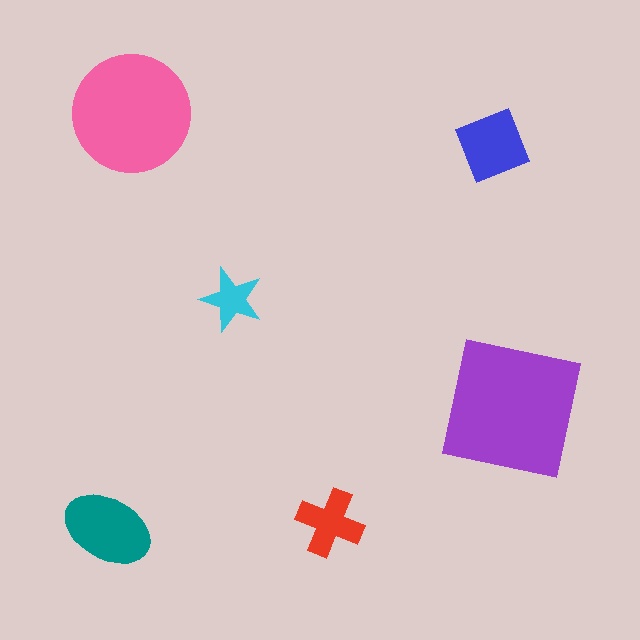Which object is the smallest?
The cyan star.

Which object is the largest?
The purple square.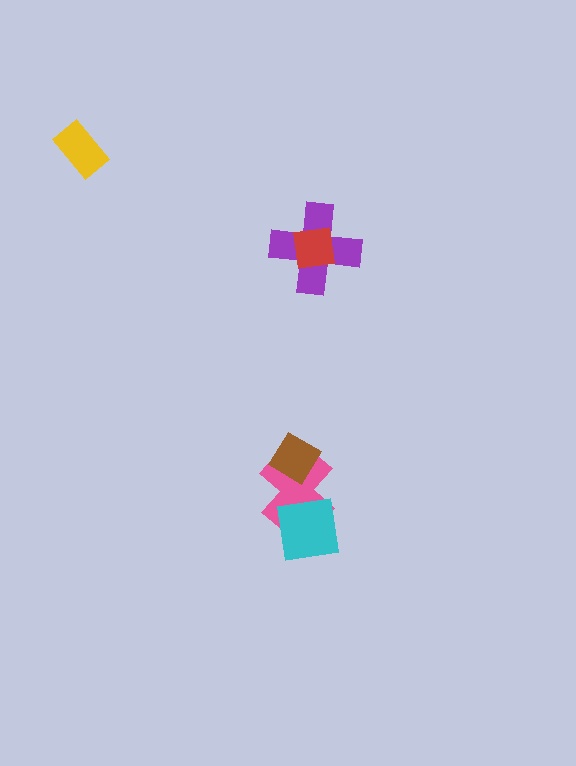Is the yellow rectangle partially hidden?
No, no other shape covers it.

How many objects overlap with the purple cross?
1 object overlaps with the purple cross.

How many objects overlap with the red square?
1 object overlaps with the red square.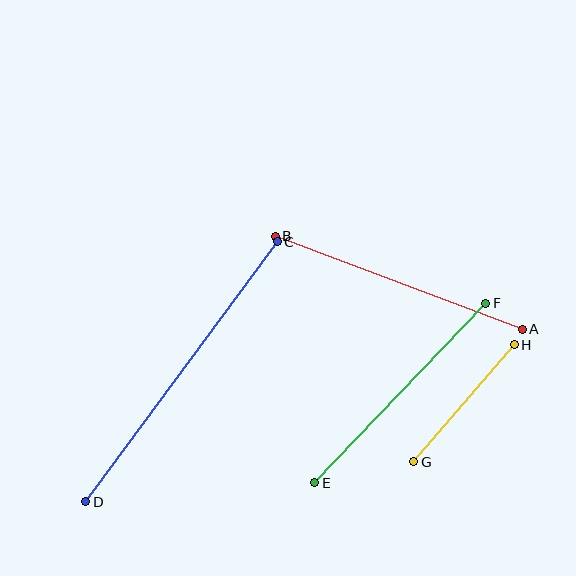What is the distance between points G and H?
The distance is approximately 154 pixels.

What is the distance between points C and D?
The distance is approximately 323 pixels.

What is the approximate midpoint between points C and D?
The midpoint is at approximately (182, 372) pixels.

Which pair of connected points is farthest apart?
Points C and D are farthest apart.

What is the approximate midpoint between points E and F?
The midpoint is at approximately (400, 393) pixels.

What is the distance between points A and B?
The distance is approximately 264 pixels.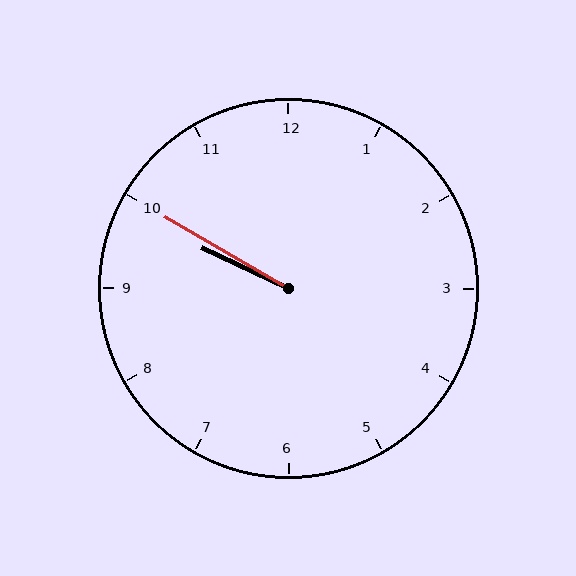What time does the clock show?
9:50.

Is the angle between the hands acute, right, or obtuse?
It is acute.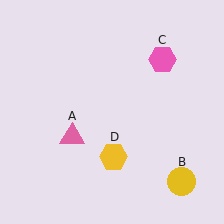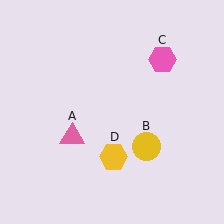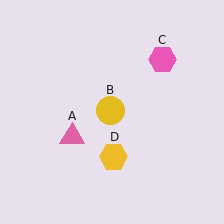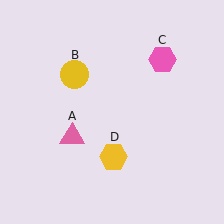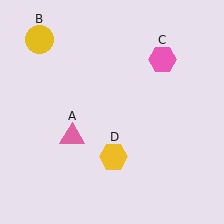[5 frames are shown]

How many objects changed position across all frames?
1 object changed position: yellow circle (object B).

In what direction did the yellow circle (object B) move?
The yellow circle (object B) moved up and to the left.